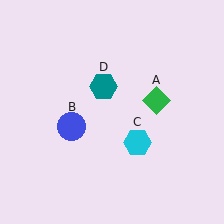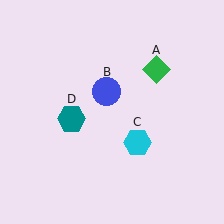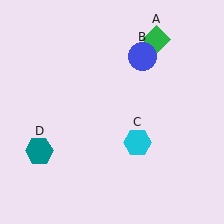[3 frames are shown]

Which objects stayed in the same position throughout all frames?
Cyan hexagon (object C) remained stationary.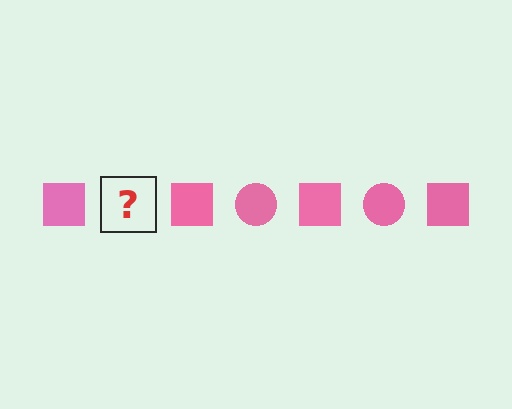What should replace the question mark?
The question mark should be replaced with a pink circle.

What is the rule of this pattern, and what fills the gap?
The rule is that the pattern cycles through square, circle shapes in pink. The gap should be filled with a pink circle.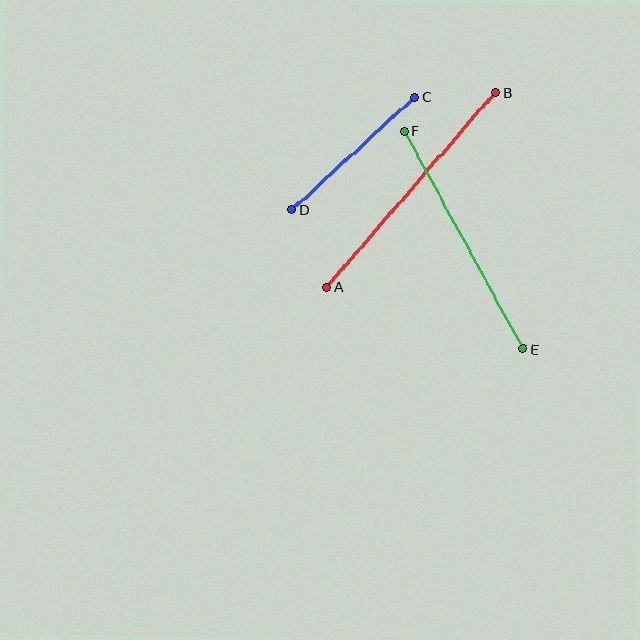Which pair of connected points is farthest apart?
Points A and B are farthest apart.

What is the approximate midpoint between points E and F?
The midpoint is at approximately (464, 240) pixels.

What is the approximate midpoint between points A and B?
The midpoint is at approximately (411, 190) pixels.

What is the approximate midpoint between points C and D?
The midpoint is at approximately (353, 153) pixels.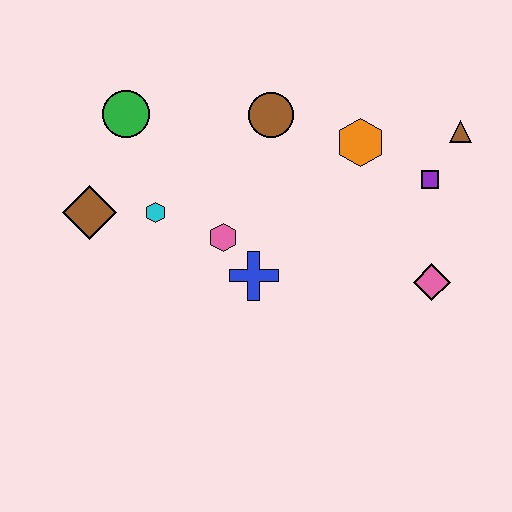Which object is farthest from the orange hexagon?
The brown diamond is farthest from the orange hexagon.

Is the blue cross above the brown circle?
No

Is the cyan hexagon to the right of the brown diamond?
Yes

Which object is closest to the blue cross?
The pink hexagon is closest to the blue cross.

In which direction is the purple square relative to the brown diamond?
The purple square is to the right of the brown diamond.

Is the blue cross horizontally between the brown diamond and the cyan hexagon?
No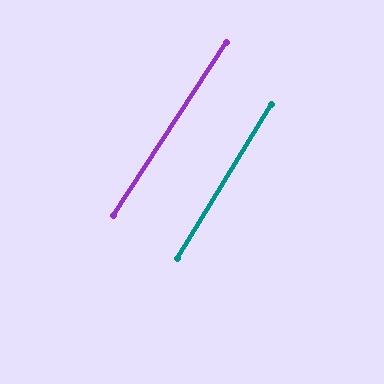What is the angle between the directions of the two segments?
Approximately 2 degrees.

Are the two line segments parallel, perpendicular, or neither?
Parallel — their directions differ by only 1.8°.